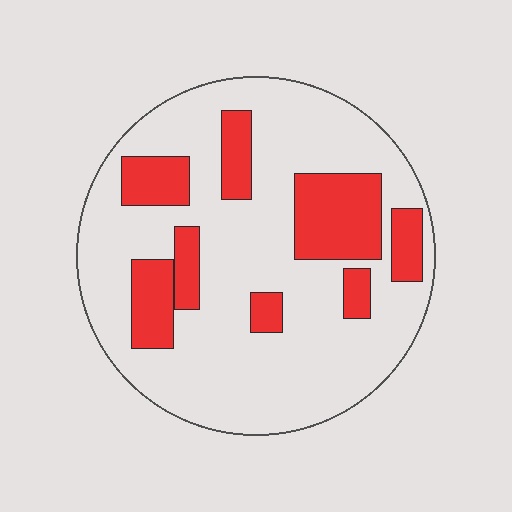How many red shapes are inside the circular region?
8.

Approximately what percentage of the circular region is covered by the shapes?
Approximately 25%.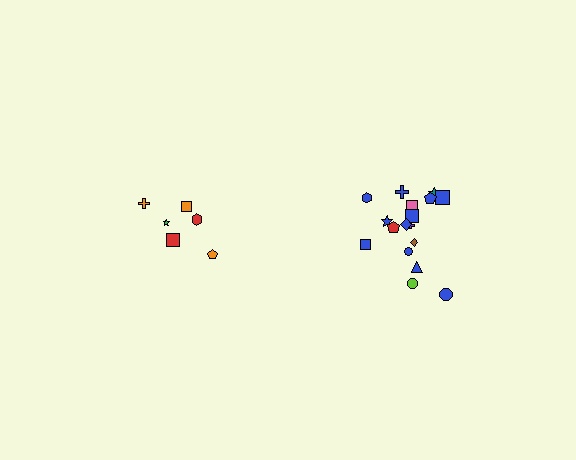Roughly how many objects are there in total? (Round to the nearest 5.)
Roughly 25 objects in total.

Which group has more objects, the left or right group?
The right group.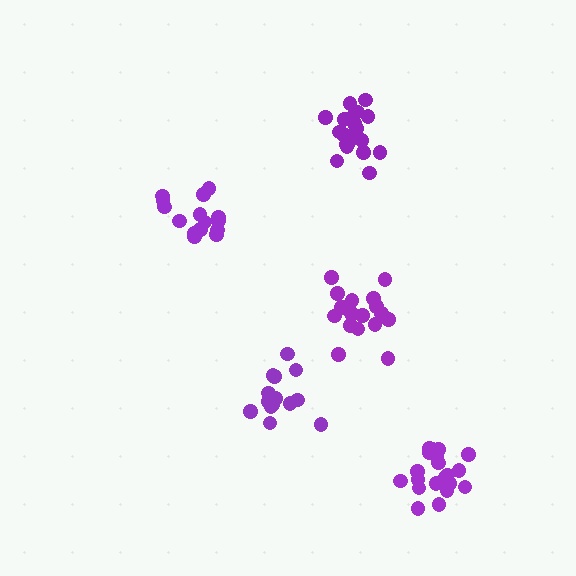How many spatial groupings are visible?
There are 5 spatial groupings.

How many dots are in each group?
Group 1: 14 dots, Group 2: 18 dots, Group 3: 20 dots, Group 4: 20 dots, Group 5: 16 dots (88 total).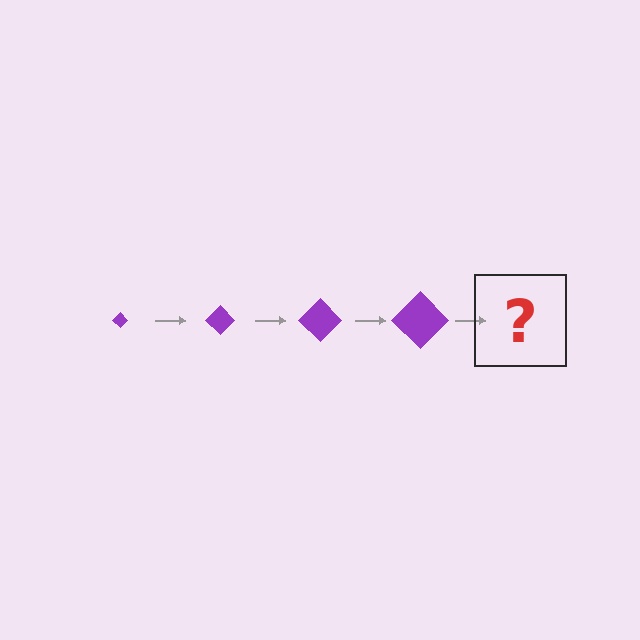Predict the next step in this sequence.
The next step is a purple diamond, larger than the previous one.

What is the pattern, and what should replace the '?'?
The pattern is that the diamond gets progressively larger each step. The '?' should be a purple diamond, larger than the previous one.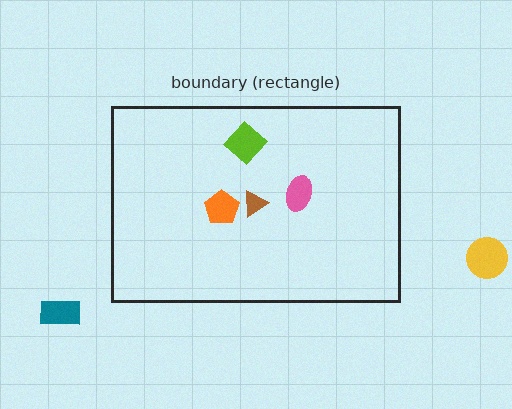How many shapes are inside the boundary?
4 inside, 2 outside.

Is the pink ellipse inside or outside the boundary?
Inside.